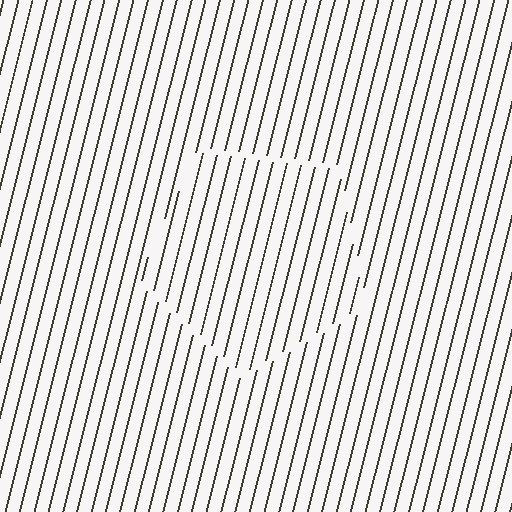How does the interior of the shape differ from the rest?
The interior of the shape contains the same grating, shifted by half a period — the contour is defined by the phase discontinuity where line-ends from the inner and outer gratings abut.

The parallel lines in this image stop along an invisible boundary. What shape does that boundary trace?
An illusory pentagon. The interior of the shape contains the same grating, shifted by half a period — the contour is defined by the phase discontinuity where line-ends from the inner and outer gratings abut.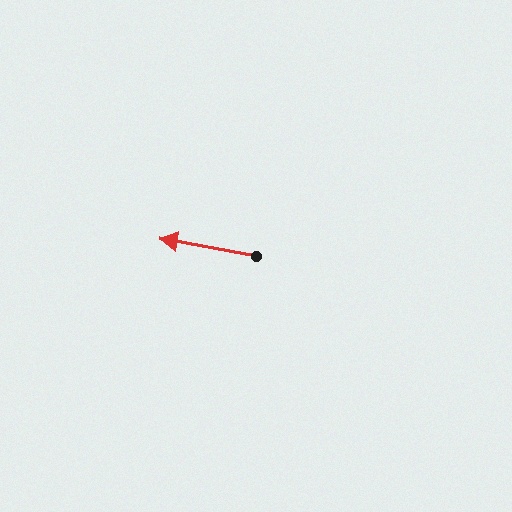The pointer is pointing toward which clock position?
Roughly 9 o'clock.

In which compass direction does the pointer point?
West.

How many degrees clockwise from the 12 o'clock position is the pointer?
Approximately 280 degrees.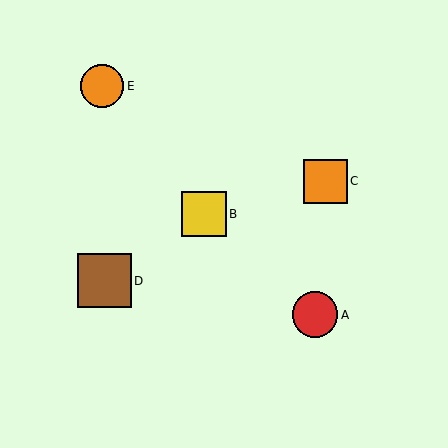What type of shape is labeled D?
Shape D is a brown square.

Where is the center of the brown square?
The center of the brown square is at (104, 281).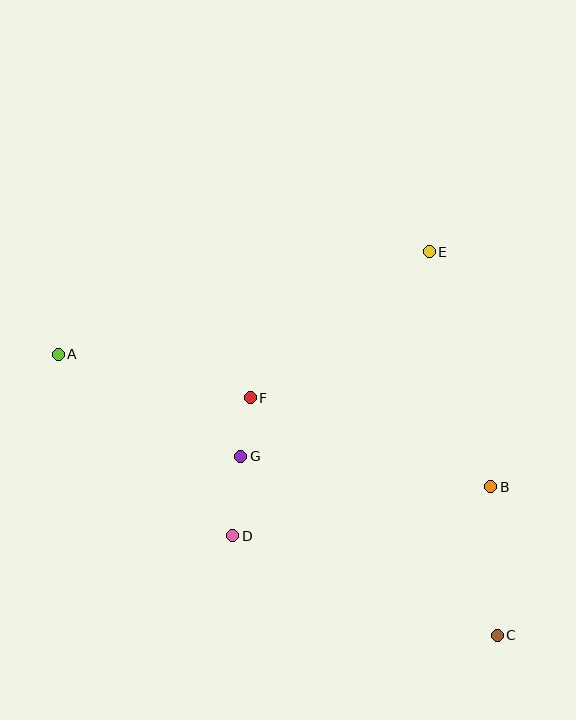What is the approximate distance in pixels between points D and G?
The distance between D and G is approximately 80 pixels.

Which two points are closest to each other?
Points F and G are closest to each other.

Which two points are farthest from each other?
Points A and C are farthest from each other.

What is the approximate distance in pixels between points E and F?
The distance between E and F is approximately 231 pixels.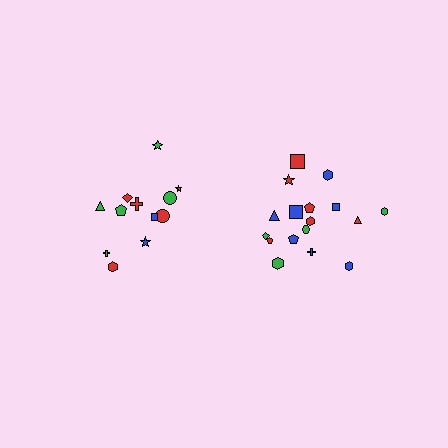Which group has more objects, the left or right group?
The right group.